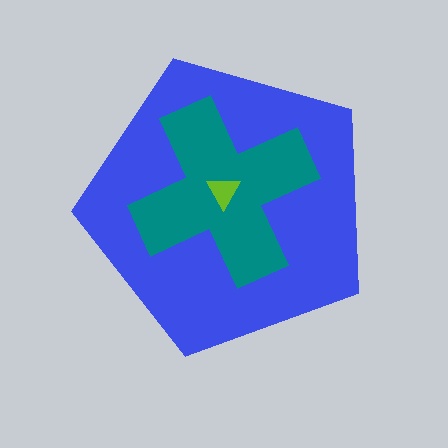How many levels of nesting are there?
3.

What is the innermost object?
The lime triangle.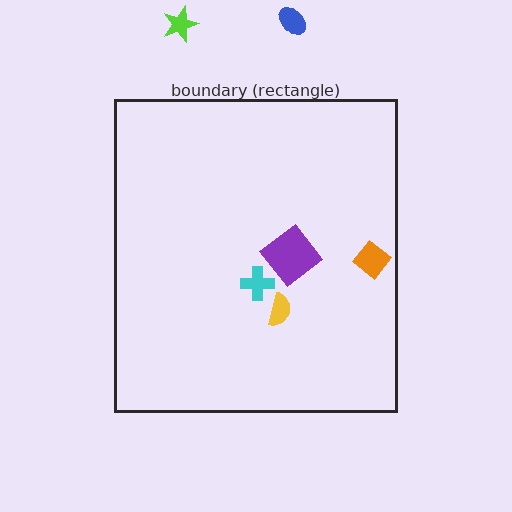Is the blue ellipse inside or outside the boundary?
Outside.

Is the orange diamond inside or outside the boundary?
Inside.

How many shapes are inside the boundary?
4 inside, 2 outside.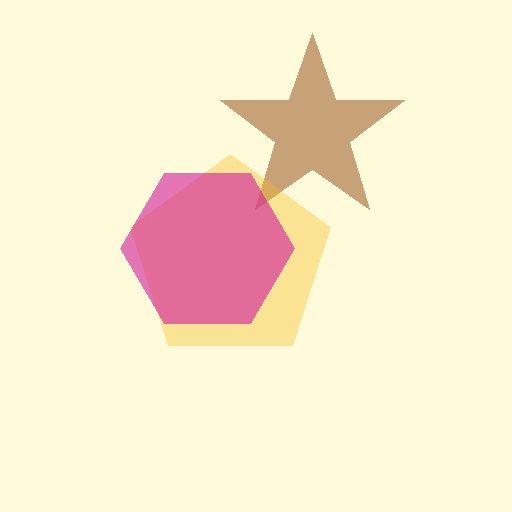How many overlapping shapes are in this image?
There are 3 overlapping shapes in the image.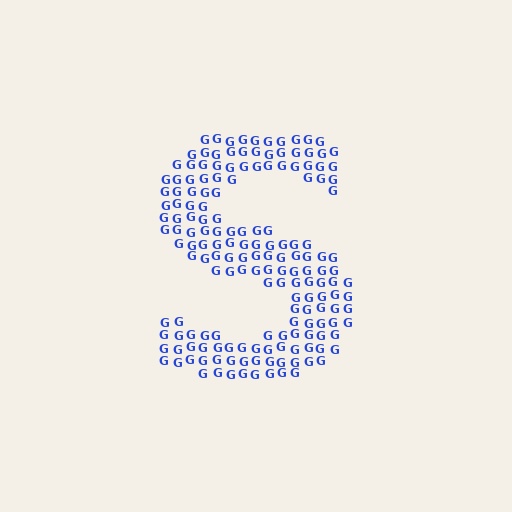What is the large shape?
The large shape is the letter S.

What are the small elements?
The small elements are letter G's.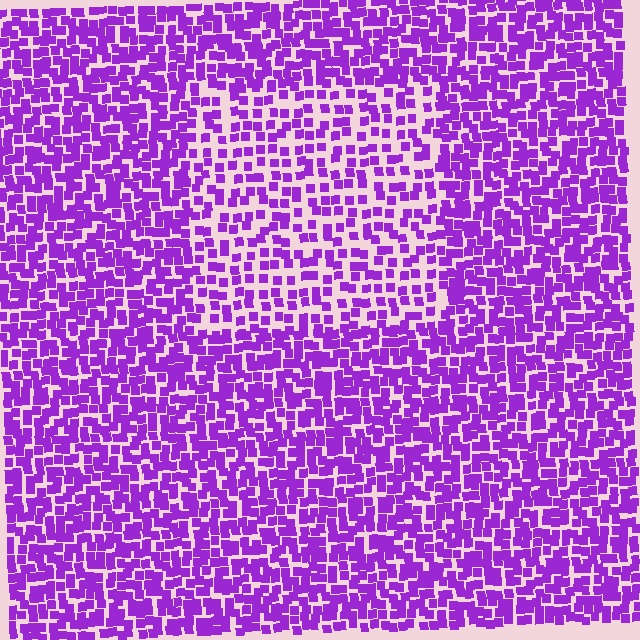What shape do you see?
I see a rectangle.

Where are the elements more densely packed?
The elements are more densely packed outside the rectangle boundary.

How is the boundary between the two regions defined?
The boundary is defined by a change in element density (approximately 1.8x ratio). All elements are the same color, size, and shape.